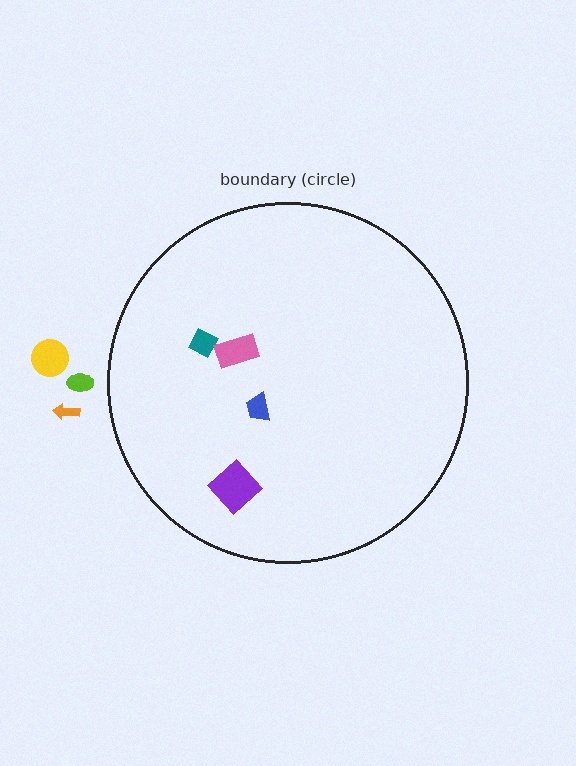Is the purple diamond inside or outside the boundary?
Inside.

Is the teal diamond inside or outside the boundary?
Inside.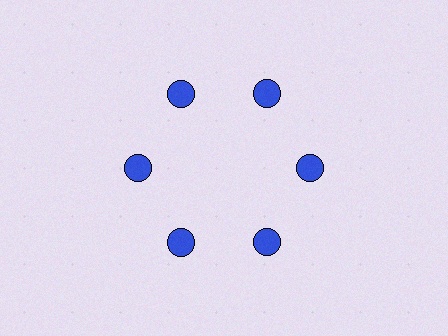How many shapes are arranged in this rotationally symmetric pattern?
There are 6 shapes, arranged in 6 groups of 1.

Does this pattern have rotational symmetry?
Yes, this pattern has 6-fold rotational symmetry. It looks the same after rotating 60 degrees around the center.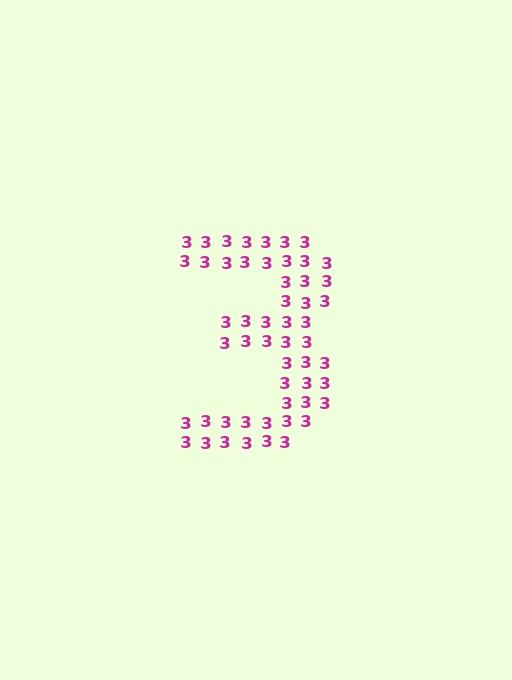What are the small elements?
The small elements are digit 3's.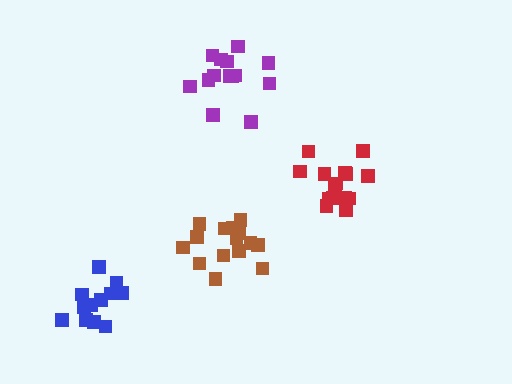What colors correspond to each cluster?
The clusters are colored: blue, brown, purple, red.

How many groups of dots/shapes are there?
There are 4 groups.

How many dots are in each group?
Group 1: 12 dots, Group 2: 16 dots, Group 3: 14 dots, Group 4: 15 dots (57 total).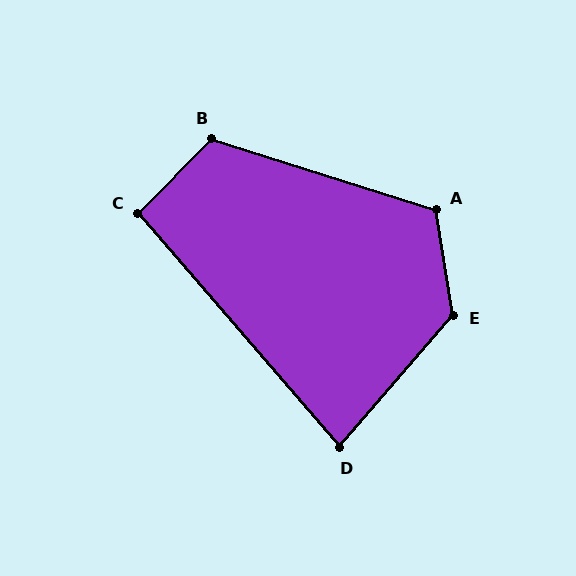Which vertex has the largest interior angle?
E, at approximately 130 degrees.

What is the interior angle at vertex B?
Approximately 117 degrees (obtuse).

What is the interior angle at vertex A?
Approximately 117 degrees (obtuse).